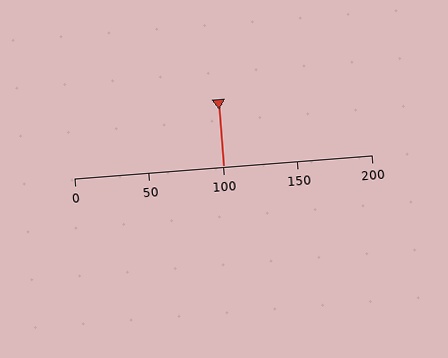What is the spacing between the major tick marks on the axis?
The major ticks are spaced 50 apart.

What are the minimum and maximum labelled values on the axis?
The axis runs from 0 to 200.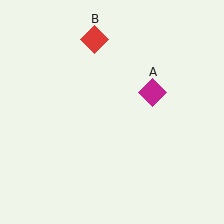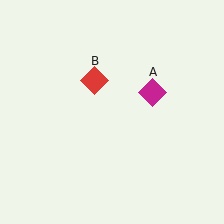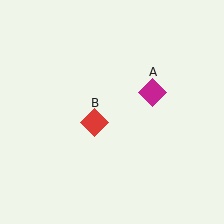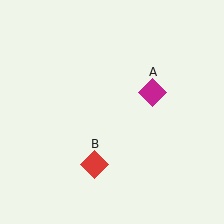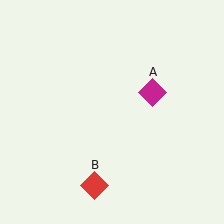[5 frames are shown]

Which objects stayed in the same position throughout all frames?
Magenta diamond (object A) remained stationary.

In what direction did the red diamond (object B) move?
The red diamond (object B) moved down.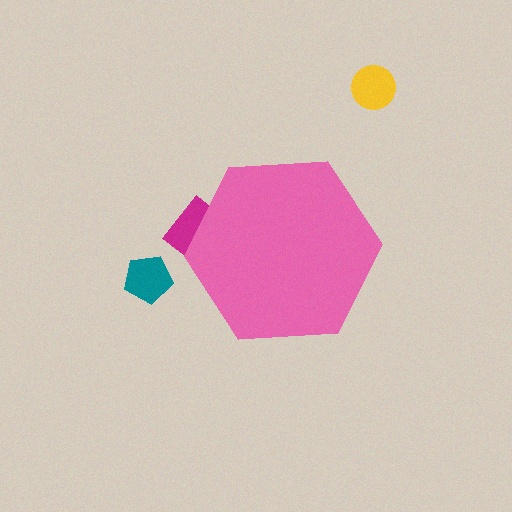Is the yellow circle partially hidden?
No, the yellow circle is fully visible.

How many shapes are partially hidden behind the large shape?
1 shape is partially hidden.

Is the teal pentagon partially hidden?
No, the teal pentagon is fully visible.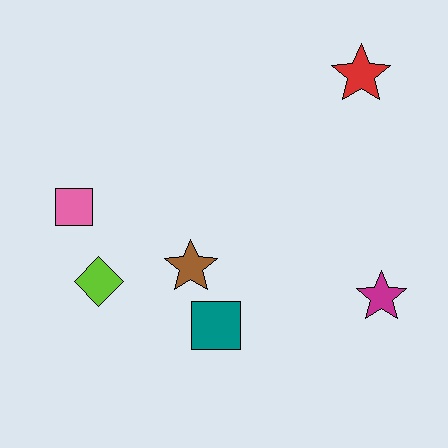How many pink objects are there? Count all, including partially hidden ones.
There is 1 pink object.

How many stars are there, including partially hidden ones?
There are 3 stars.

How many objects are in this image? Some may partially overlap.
There are 6 objects.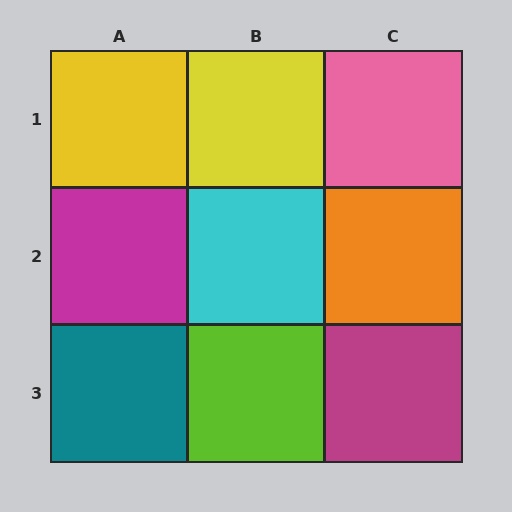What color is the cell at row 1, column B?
Yellow.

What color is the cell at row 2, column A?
Magenta.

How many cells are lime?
1 cell is lime.